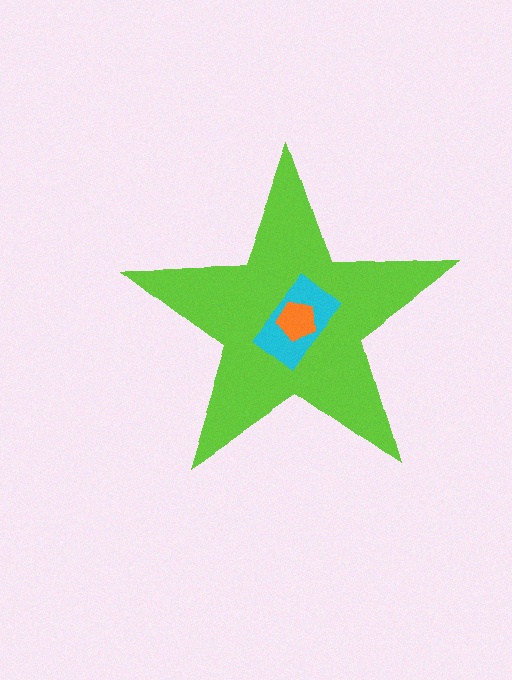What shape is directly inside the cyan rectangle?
The orange pentagon.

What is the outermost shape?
The lime star.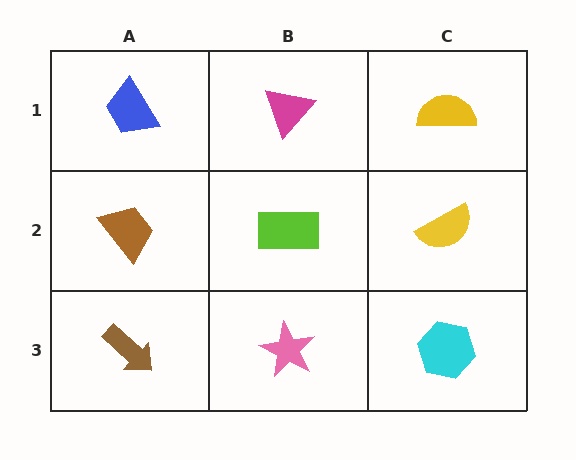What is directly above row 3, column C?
A yellow semicircle.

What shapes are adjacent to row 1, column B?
A lime rectangle (row 2, column B), a blue trapezoid (row 1, column A), a yellow semicircle (row 1, column C).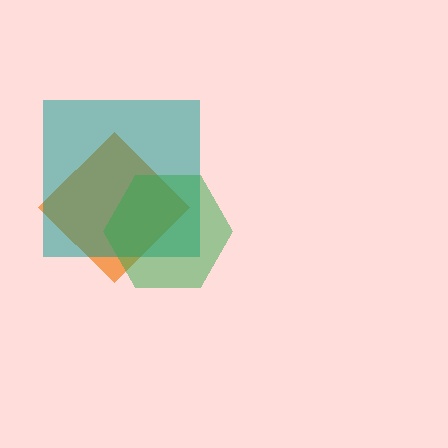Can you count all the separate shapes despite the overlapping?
Yes, there are 3 separate shapes.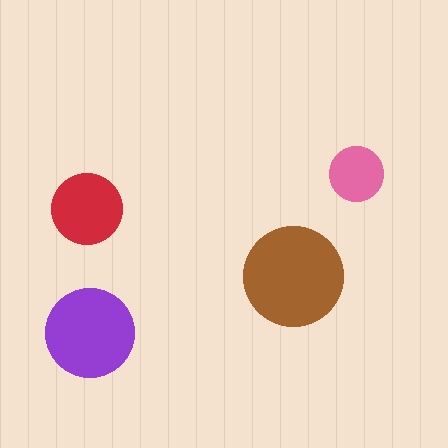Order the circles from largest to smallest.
the brown one, the purple one, the red one, the pink one.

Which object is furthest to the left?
The red circle is leftmost.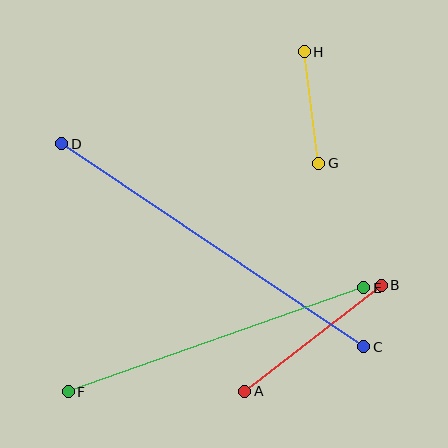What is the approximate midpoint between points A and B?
The midpoint is at approximately (313, 338) pixels.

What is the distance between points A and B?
The distance is approximately 173 pixels.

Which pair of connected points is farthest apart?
Points C and D are farthest apart.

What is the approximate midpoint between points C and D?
The midpoint is at approximately (213, 245) pixels.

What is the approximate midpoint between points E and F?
The midpoint is at approximately (216, 340) pixels.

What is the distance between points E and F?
The distance is approximately 313 pixels.